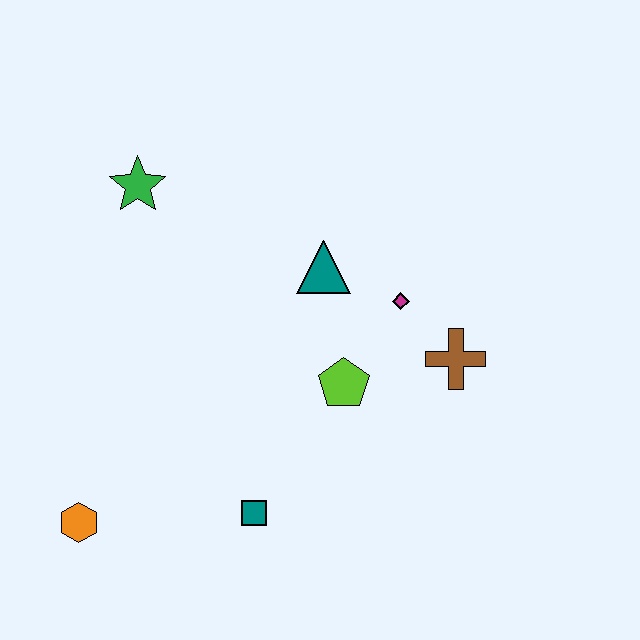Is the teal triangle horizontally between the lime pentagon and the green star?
Yes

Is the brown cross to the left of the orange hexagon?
No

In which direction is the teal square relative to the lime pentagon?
The teal square is below the lime pentagon.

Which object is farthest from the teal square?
The green star is farthest from the teal square.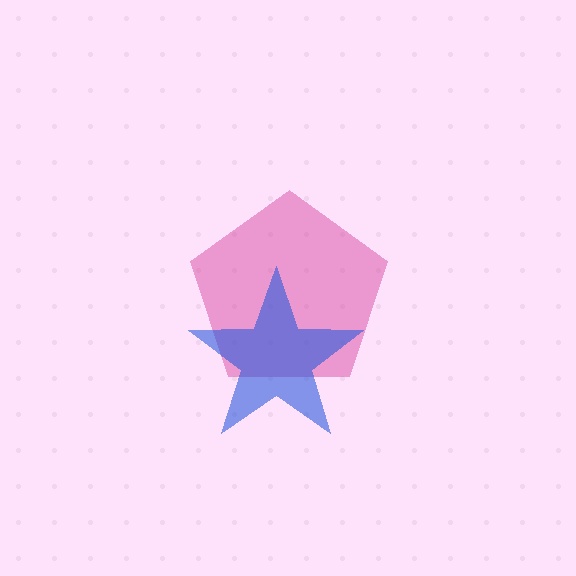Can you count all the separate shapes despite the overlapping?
Yes, there are 2 separate shapes.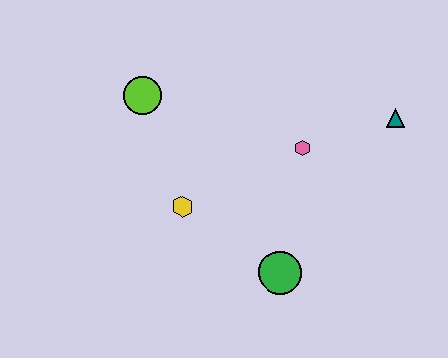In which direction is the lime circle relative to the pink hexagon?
The lime circle is to the left of the pink hexagon.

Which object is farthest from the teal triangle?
The lime circle is farthest from the teal triangle.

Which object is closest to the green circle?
The yellow hexagon is closest to the green circle.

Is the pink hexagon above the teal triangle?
No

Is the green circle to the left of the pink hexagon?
Yes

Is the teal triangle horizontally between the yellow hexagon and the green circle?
No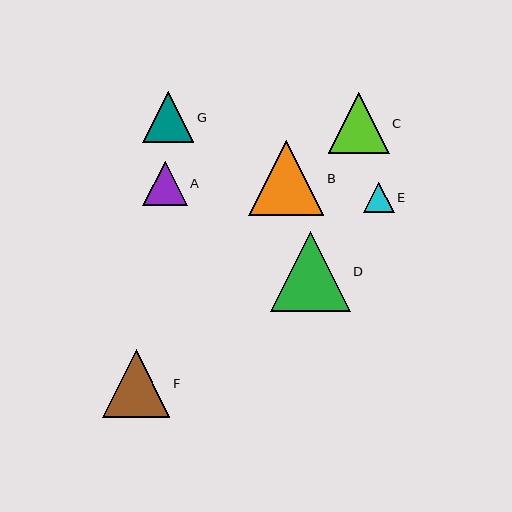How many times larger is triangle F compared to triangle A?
Triangle F is approximately 1.5 times the size of triangle A.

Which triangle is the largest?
Triangle D is the largest with a size of approximately 80 pixels.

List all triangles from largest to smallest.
From largest to smallest: D, B, F, C, G, A, E.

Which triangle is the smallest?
Triangle E is the smallest with a size of approximately 30 pixels.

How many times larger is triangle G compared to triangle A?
Triangle G is approximately 1.2 times the size of triangle A.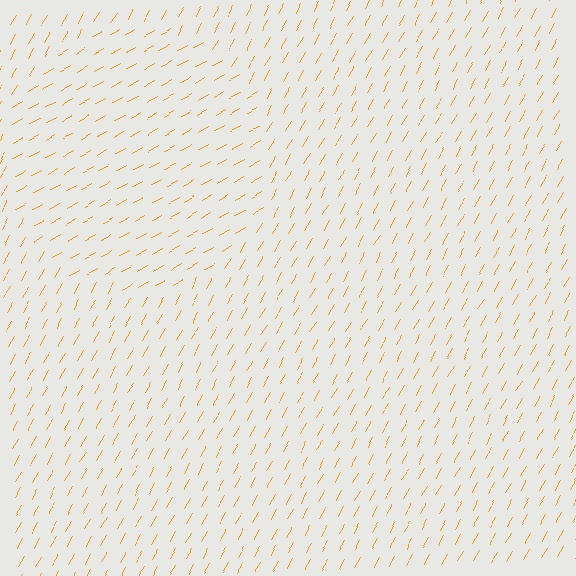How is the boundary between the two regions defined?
The boundary is defined purely by a change in line orientation (approximately 31 degrees difference). All lines are the same color and thickness.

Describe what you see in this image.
The image is filled with small orange line segments. A circle region in the image has lines oriented differently from the surrounding lines, creating a visible texture boundary.